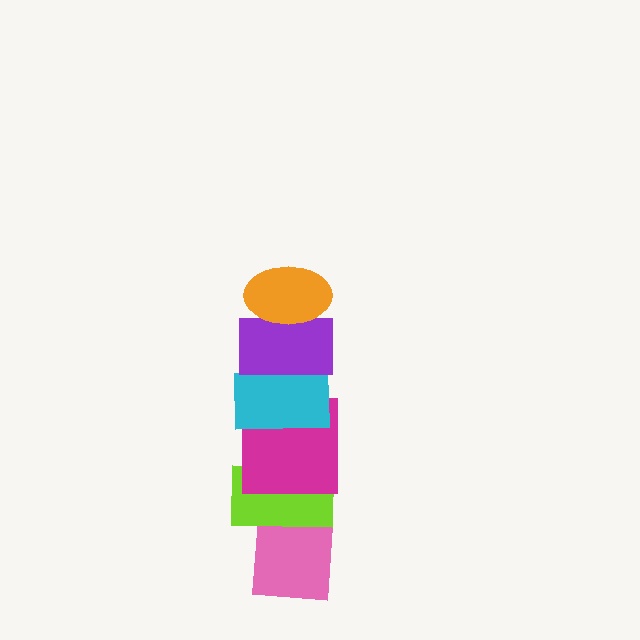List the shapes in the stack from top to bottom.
From top to bottom: the orange ellipse, the purple rectangle, the cyan rectangle, the magenta square, the lime rectangle, the pink square.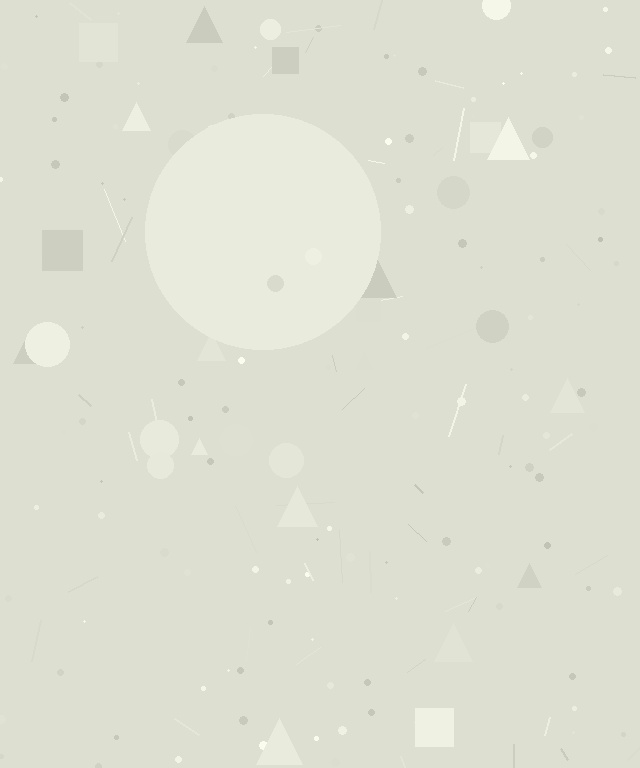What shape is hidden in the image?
A circle is hidden in the image.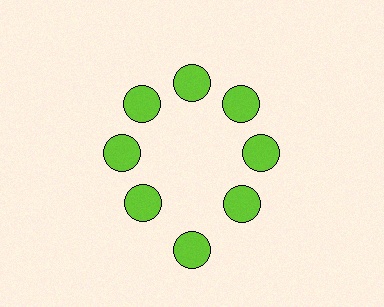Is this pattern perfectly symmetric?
No. The 8 lime circles are arranged in a ring, but one element near the 6 o'clock position is pushed outward from the center, breaking the 8-fold rotational symmetry.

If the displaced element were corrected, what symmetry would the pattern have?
It would have 8-fold rotational symmetry — the pattern would map onto itself every 45 degrees.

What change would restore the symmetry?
The symmetry would be restored by moving it inward, back onto the ring so that all 8 circles sit at equal angles and equal distance from the center.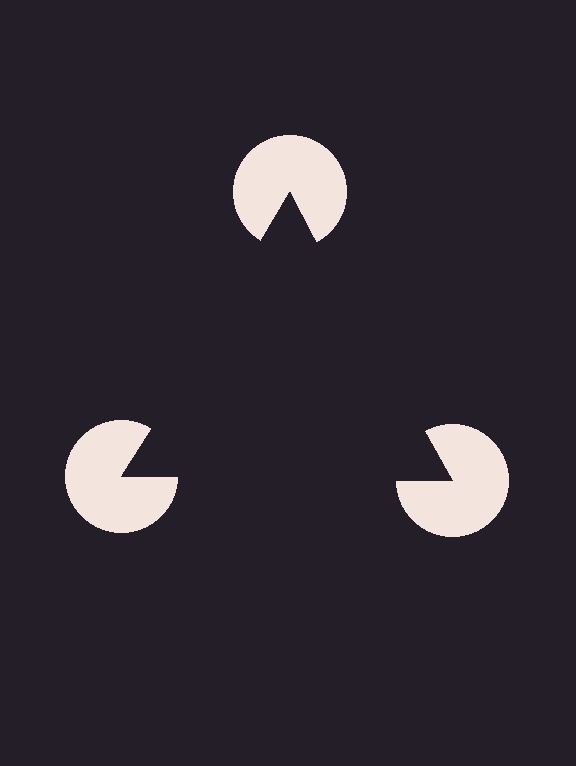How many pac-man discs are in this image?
There are 3 — one at each vertex of the illusory triangle.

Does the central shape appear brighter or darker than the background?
It typically appears slightly darker than the background, even though no actual brightness change is drawn.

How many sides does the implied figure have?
3 sides.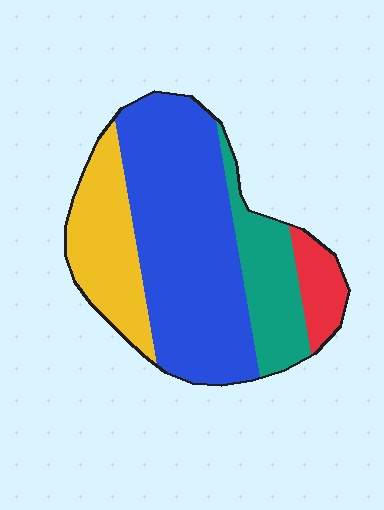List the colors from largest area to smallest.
From largest to smallest: blue, yellow, teal, red.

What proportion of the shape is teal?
Teal covers about 20% of the shape.